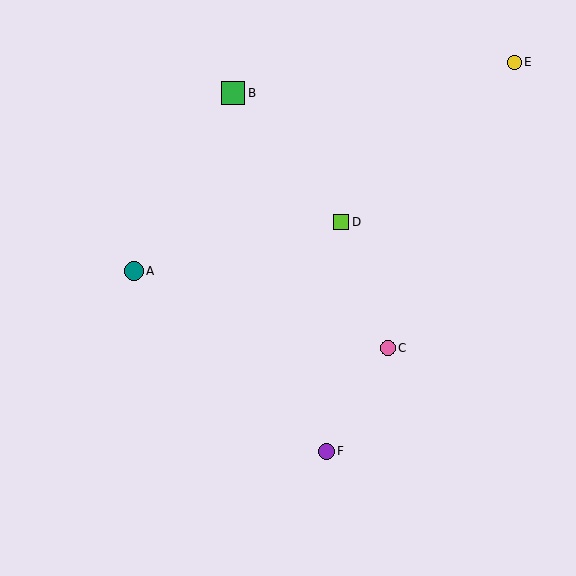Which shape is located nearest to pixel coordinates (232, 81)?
The green square (labeled B) at (233, 93) is nearest to that location.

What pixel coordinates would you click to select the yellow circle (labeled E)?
Click at (514, 62) to select the yellow circle E.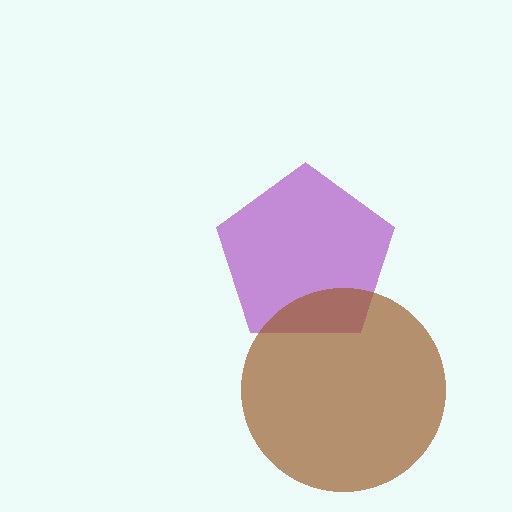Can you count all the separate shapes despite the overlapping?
Yes, there are 2 separate shapes.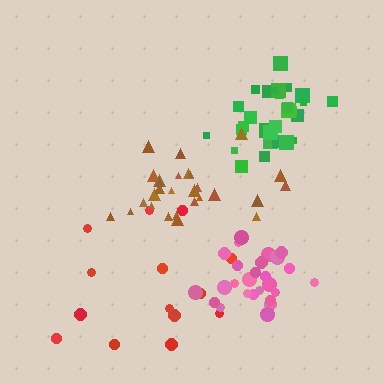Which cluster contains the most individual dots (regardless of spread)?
Green (30).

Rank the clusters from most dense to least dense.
pink, green, brown, red.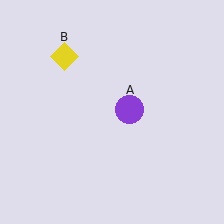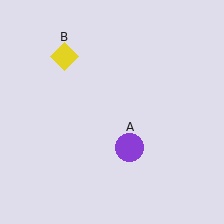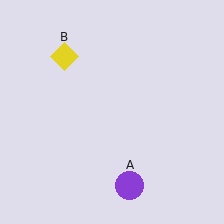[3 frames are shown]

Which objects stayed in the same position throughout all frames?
Yellow diamond (object B) remained stationary.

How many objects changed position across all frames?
1 object changed position: purple circle (object A).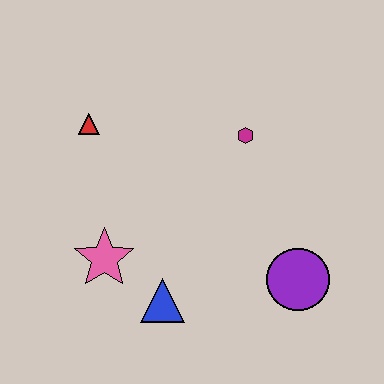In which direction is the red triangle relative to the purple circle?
The red triangle is to the left of the purple circle.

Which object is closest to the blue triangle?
The pink star is closest to the blue triangle.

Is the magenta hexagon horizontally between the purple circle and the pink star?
Yes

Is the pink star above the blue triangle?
Yes